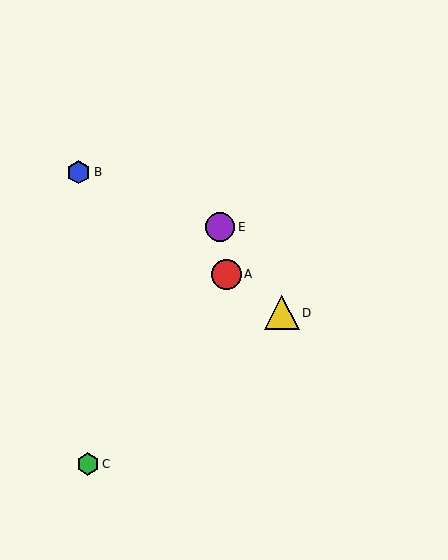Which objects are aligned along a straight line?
Objects A, B, D are aligned along a straight line.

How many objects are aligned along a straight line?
3 objects (A, B, D) are aligned along a straight line.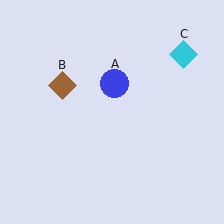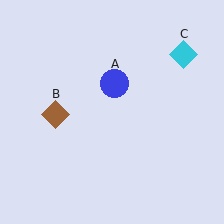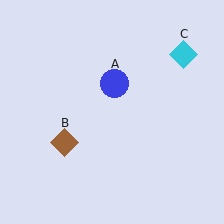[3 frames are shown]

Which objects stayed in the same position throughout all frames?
Blue circle (object A) and cyan diamond (object C) remained stationary.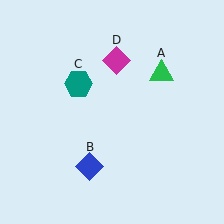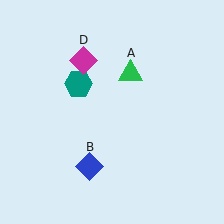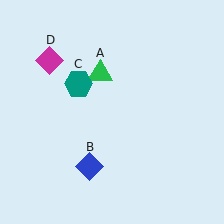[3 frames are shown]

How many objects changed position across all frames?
2 objects changed position: green triangle (object A), magenta diamond (object D).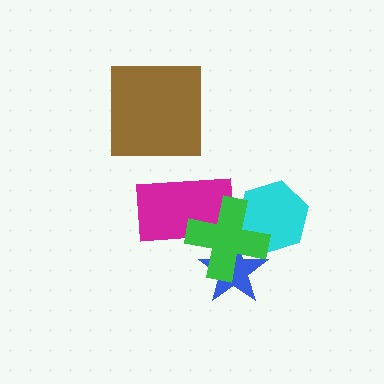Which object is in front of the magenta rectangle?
The green cross is in front of the magenta rectangle.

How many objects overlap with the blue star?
2 objects overlap with the blue star.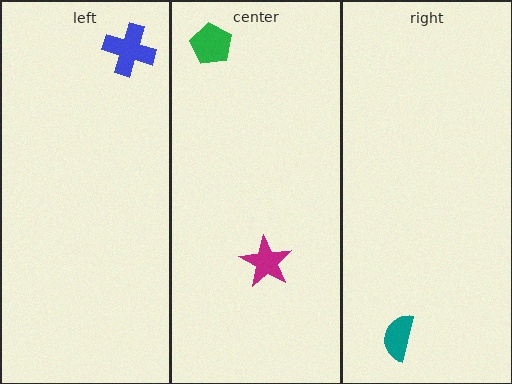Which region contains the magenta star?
The center region.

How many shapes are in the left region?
1.